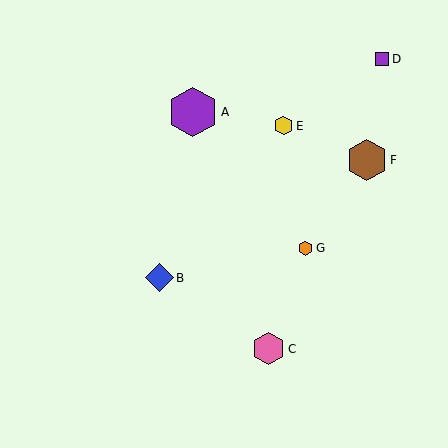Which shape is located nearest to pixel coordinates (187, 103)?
The purple hexagon (labeled A) at (193, 112) is nearest to that location.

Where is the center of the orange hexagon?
The center of the orange hexagon is at (306, 248).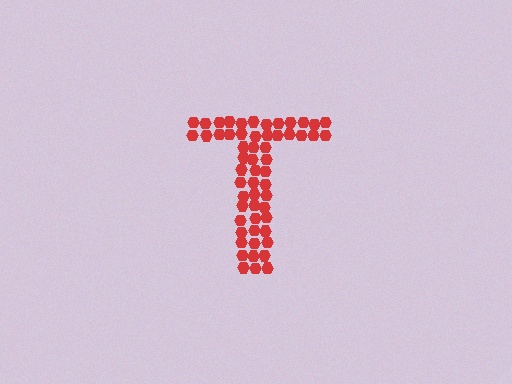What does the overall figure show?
The overall figure shows the letter T.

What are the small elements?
The small elements are hexagons.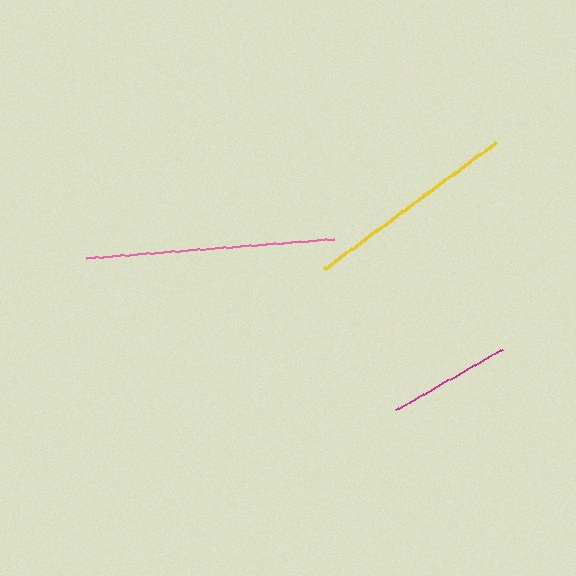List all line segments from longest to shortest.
From longest to shortest: pink, yellow, magenta.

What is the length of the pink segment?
The pink segment is approximately 249 pixels long.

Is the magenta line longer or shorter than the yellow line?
The yellow line is longer than the magenta line.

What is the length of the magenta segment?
The magenta segment is approximately 123 pixels long.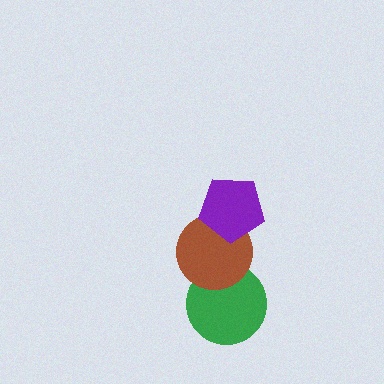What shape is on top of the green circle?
The brown circle is on top of the green circle.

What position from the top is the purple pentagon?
The purple pentagon is 1st from the top.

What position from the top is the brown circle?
The brown circle is 2nd from the top.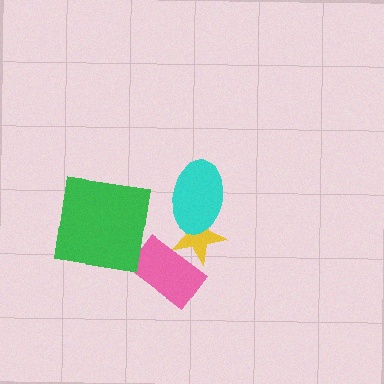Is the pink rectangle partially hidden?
No, no other shape covers it.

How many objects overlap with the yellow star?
2 objects overlap with the yellow star.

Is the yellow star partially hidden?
Yes, it is partially covered by another shape.